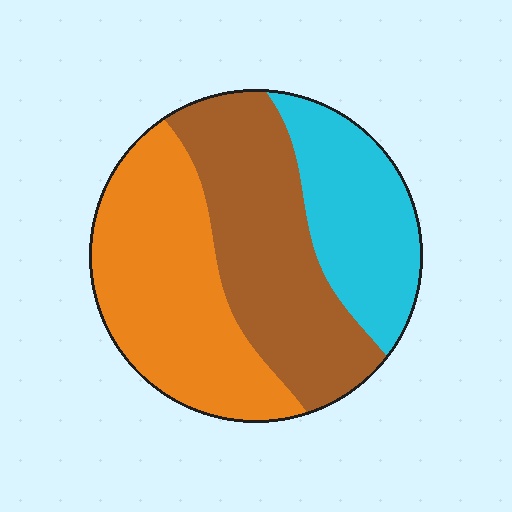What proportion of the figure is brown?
Brown covers 37% of the figure.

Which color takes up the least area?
Cyan, at roughly 25%.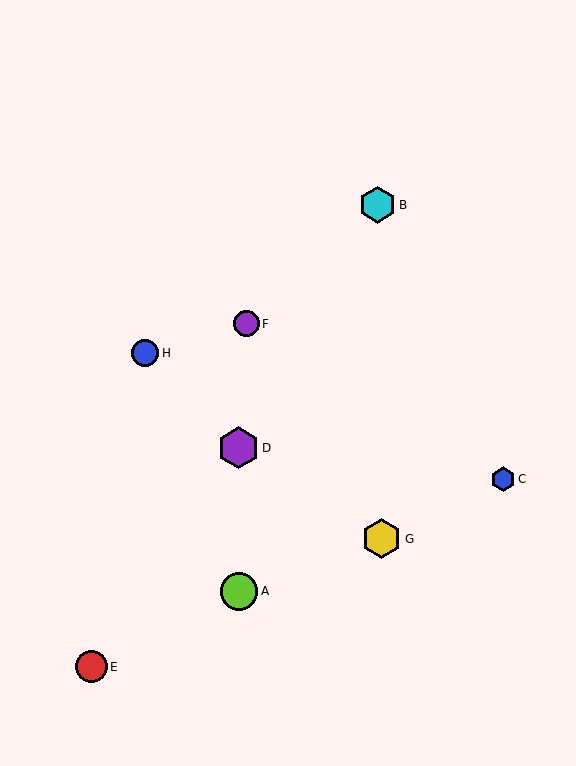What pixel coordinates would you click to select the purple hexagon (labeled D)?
Click at (238, 448) to select the purple hexagon D.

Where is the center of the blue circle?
The center of the blue circle is at (145, 353).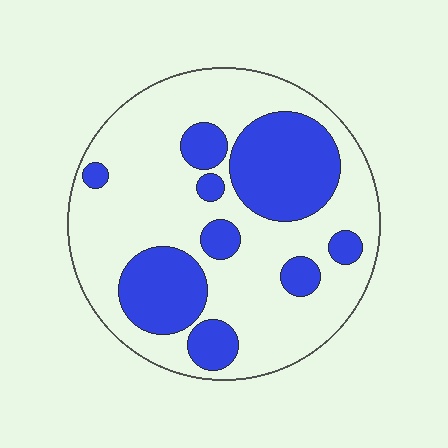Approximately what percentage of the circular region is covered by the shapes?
Approximately 30%.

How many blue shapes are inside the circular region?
9.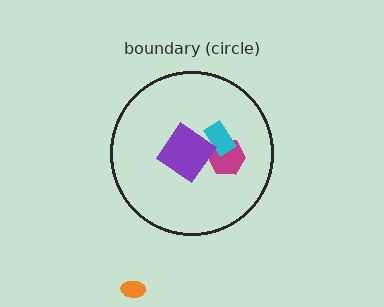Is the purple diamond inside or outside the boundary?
Inside.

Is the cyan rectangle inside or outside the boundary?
Inside.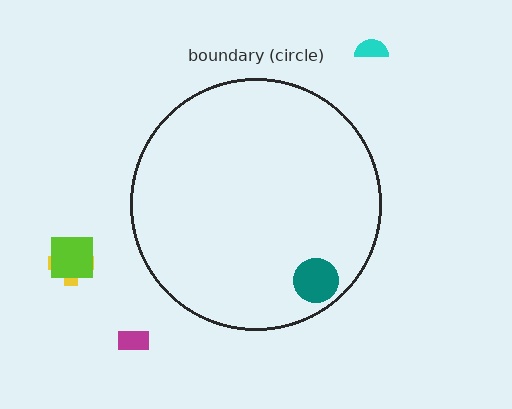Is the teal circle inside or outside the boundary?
Inside.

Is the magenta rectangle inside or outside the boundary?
Outside.